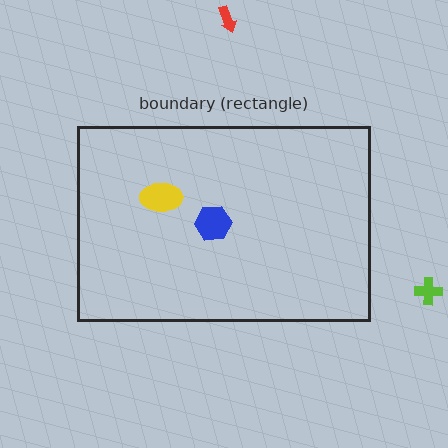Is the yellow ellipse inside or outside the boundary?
Inside.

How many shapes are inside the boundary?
2 inside, 2 outside.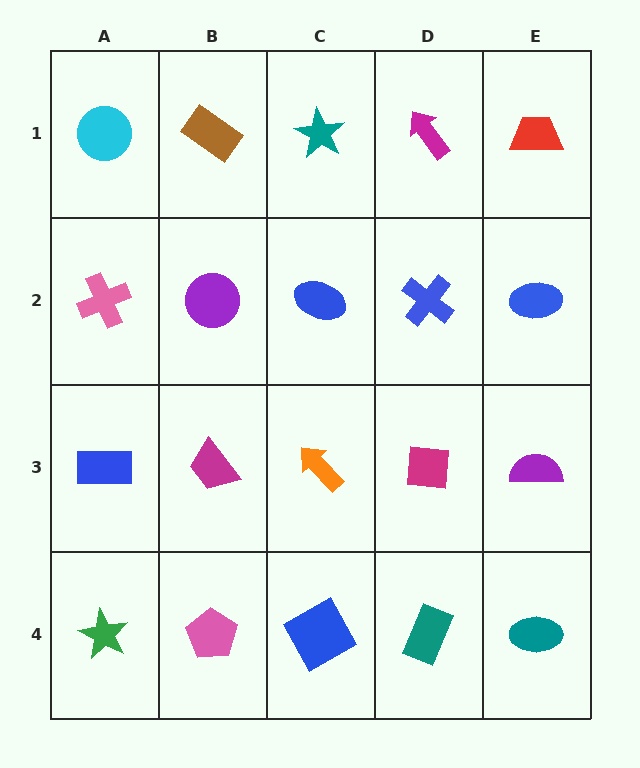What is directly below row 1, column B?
A purple circle.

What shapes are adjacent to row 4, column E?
A purple semicircle (row 3, column E), a teal rectangle (row 4, column D).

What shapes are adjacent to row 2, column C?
A teal star (row 1, column C), an orange arrow (row 3, column C), a purple circle (row 2, column B), a blue cross (row 2, column D).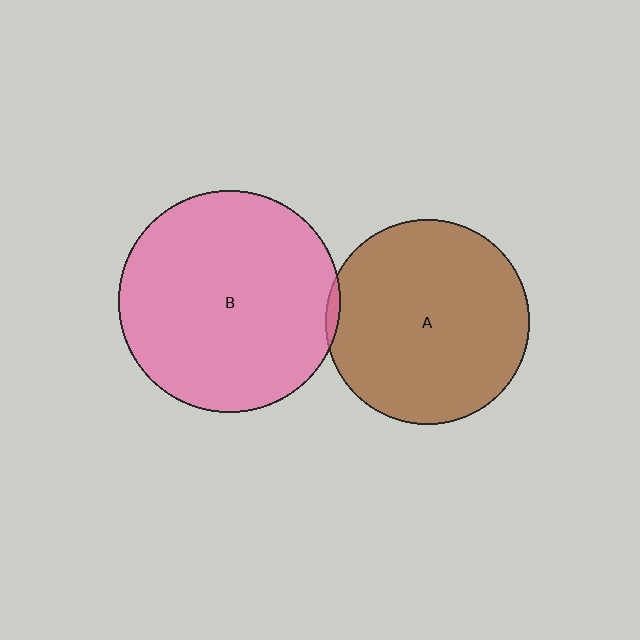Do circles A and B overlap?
Yes.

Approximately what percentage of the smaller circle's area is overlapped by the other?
Approximately 5%.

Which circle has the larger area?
Circle B (pink).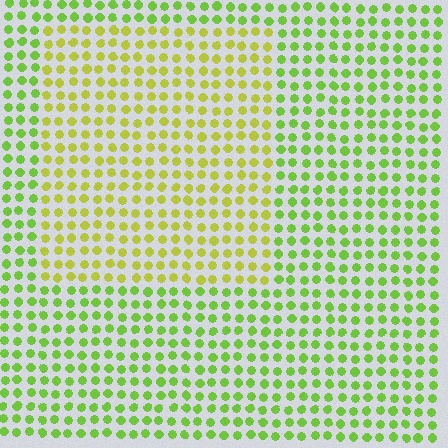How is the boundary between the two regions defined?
The boundary is defined purely by a slight shift in hue (about 31 degrees). Spacing, size, and orientation are identical on both sides.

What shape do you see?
I see a rectangle.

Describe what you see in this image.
The image is filled with small lime elements in a uniform arrangement. A rectangle-shaped region is visible where the elements are tinted to a slightly different hue, forming a subtle color boundary.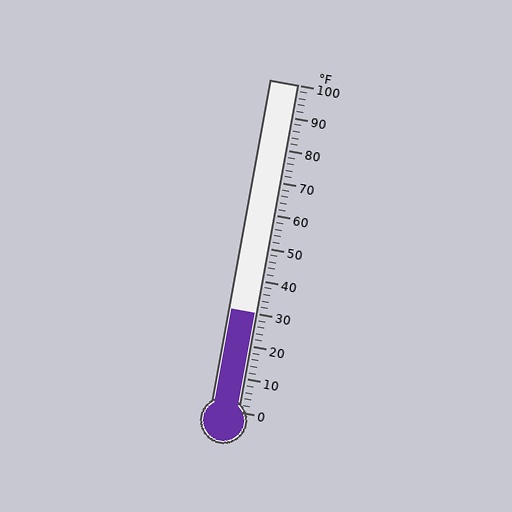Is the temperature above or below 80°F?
The temperature is below 80°F.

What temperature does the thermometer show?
The thermometer shows approximately 30°F.